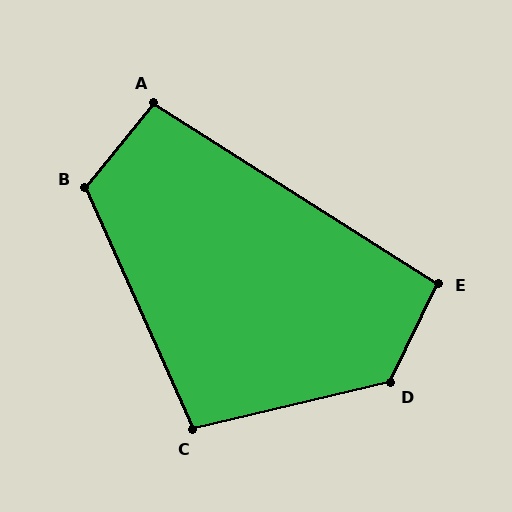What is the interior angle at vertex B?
Approximately 117 degrees (obtuse).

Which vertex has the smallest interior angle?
E, at approximately 97 degrees.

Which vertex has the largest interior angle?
D, at approximately 129 degrees.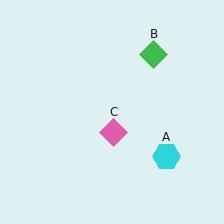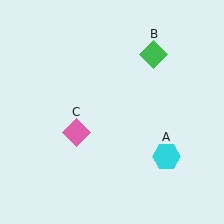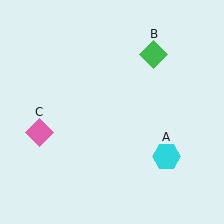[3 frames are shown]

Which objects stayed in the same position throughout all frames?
Cyan hexagon (object A) and green diamond (object B) remained stationary.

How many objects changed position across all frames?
1 object changed position: pink diamond (object C).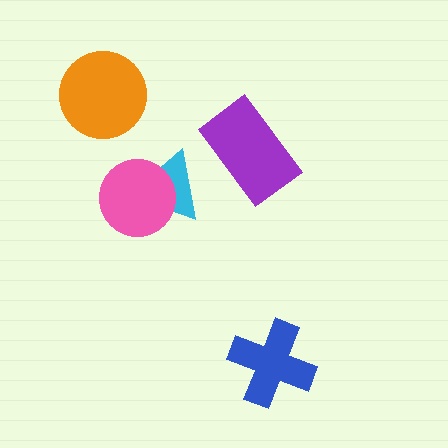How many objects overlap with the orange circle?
0 objects overlap with the orange circle.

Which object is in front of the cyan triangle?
The pink circle is in front of the cyan triangle.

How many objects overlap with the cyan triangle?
1 object overlaps with the cyan triangle.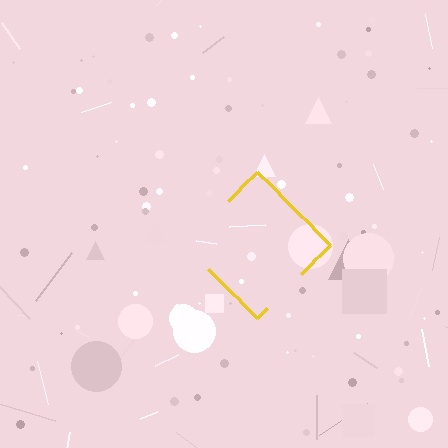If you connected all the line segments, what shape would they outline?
They would outline a diamond.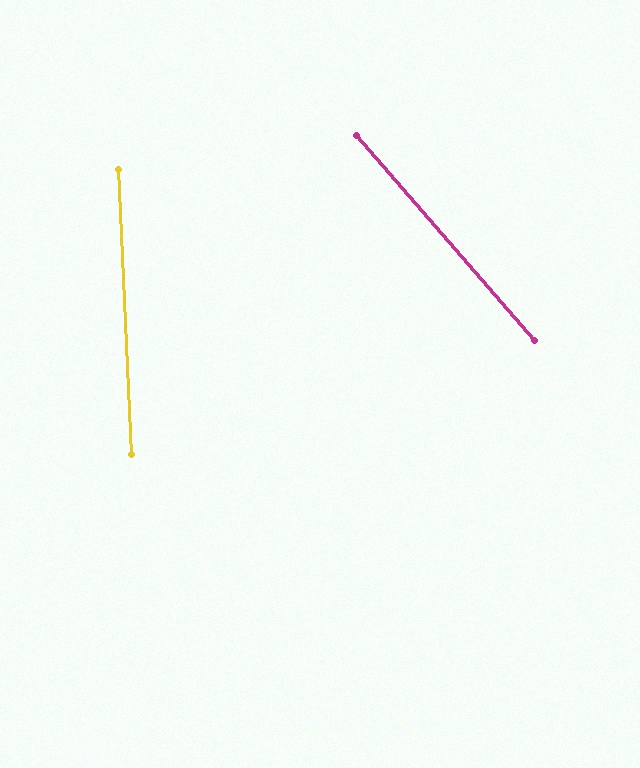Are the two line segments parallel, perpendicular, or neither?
Neither parallel nor perpendicular — they differ by about 38°.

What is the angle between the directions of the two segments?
Approximately 38 degrees.